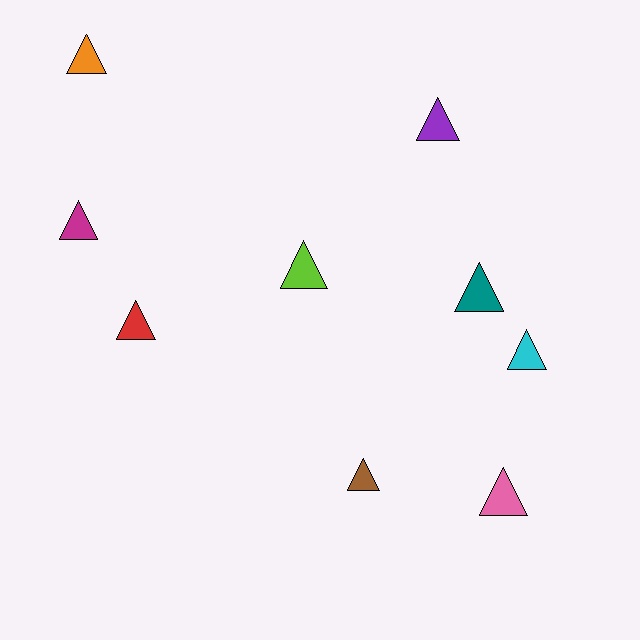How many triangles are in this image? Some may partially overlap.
There are 9 triangles.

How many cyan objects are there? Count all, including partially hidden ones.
There is 1 cyan object.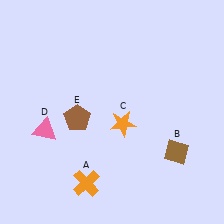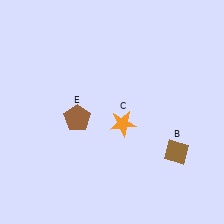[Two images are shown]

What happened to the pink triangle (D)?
The pink triangle (D) was removed in Image 2. It was in the bottom-left area of Image 1.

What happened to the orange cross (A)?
The orange cross (A) was removed in Image 2. It was in the bottom-left area of Image 1.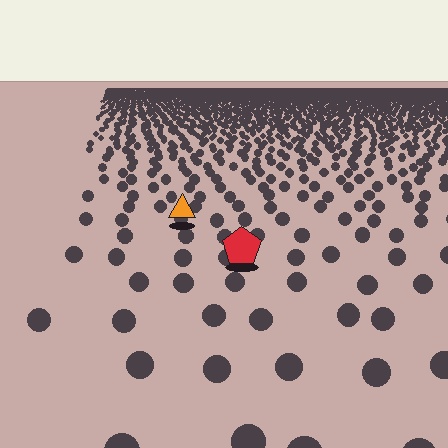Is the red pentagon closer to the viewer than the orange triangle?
Yes. The red pentagon is closer — you can tell from the texture gradient: the ground texture is coarser near it.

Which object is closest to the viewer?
The red pentagon is closest. The texture marks near it are larger and more spread out.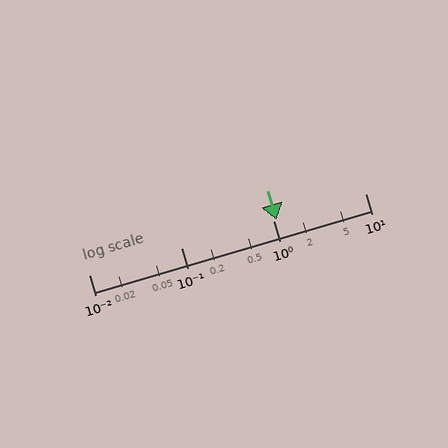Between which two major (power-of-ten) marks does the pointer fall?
The pointer is between 1 and 10.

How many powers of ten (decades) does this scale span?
The scale spans 3 decades, from 0.01 to 10.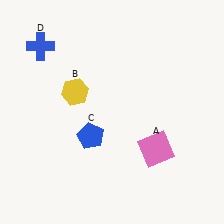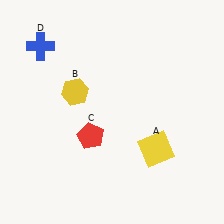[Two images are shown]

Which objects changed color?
A changed from pink to yellow. C changed from blue to red.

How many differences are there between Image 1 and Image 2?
There are 2 differences between the two images.